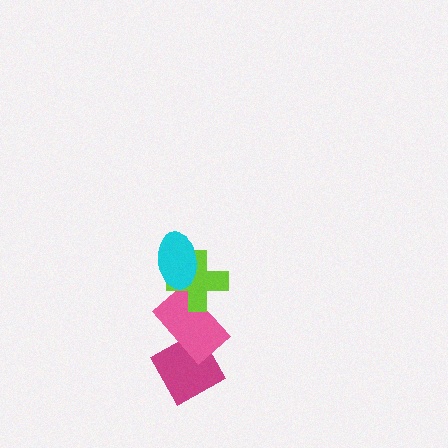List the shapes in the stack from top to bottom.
From top to bottom: the cyan ellipse, the lime cross, the pink rectangle, the magenta diamond.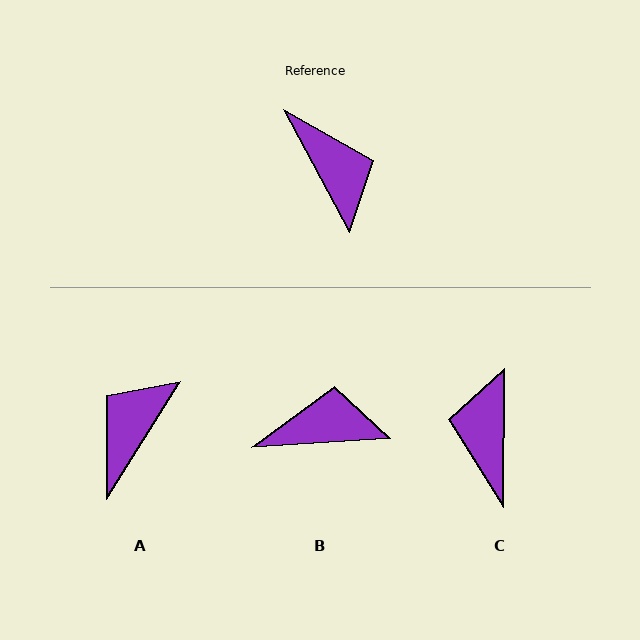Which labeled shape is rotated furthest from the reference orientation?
C, about 151 degrees away.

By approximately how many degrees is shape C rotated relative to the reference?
Approximately 151 degrees counter-clockwise.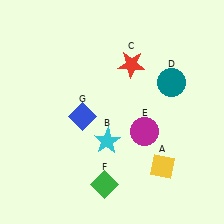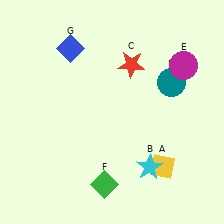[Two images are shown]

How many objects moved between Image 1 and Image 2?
3 objects moved between the two images.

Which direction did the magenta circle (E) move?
The magenta circle (E) moved up.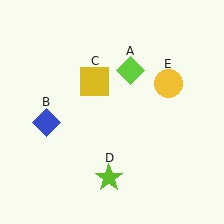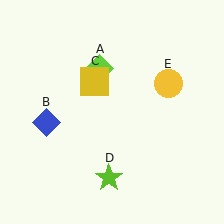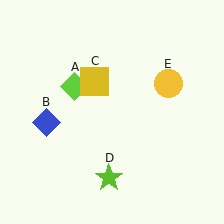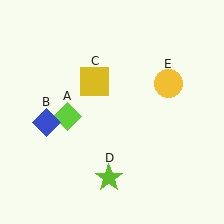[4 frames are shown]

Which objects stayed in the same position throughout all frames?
Blue diamond (object B) and yellow square (object C) and lime star (object D) and yellow circle (object E) remained stationary.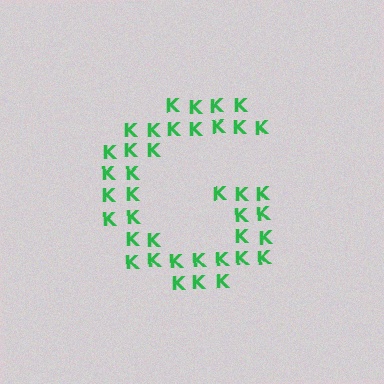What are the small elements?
The small elements are letter K's.